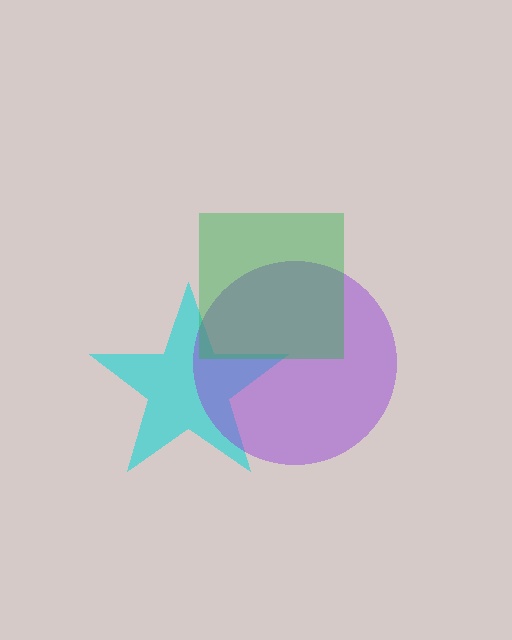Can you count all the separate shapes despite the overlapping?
Yes, there are 3 separate shapes.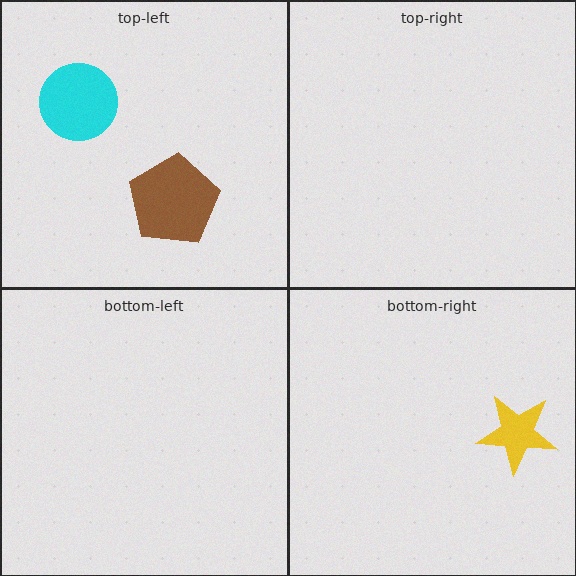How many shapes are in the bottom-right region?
1.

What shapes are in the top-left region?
The cyan circle, the brown pentagon.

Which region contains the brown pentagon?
The top-left region.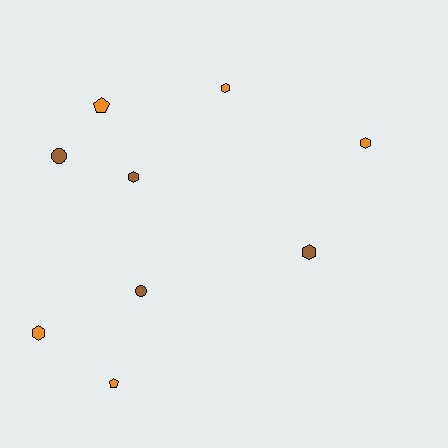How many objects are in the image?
There are 9 objects.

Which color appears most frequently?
Orange, with 5 objects.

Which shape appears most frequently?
Hexagon, with 5 objects.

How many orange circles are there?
There are no orange circles.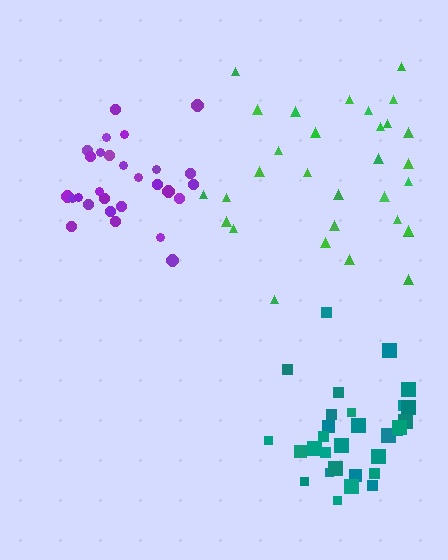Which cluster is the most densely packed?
Purple.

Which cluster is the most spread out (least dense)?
Green.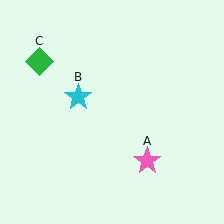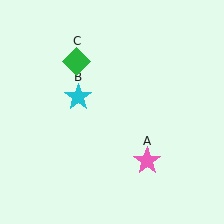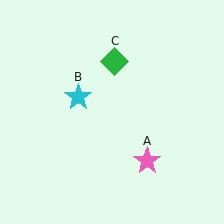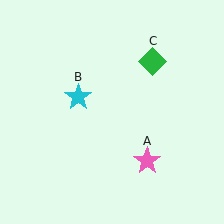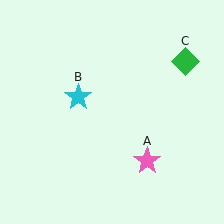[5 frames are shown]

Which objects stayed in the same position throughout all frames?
Pink star (object A) and cyan star (object B) remained stationary.